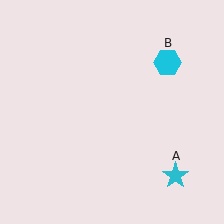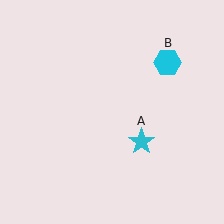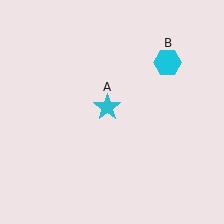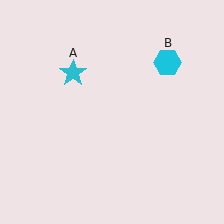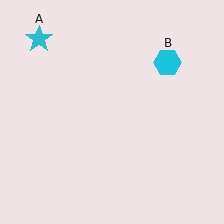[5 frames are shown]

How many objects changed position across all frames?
1 object changed position: cyan star (object A).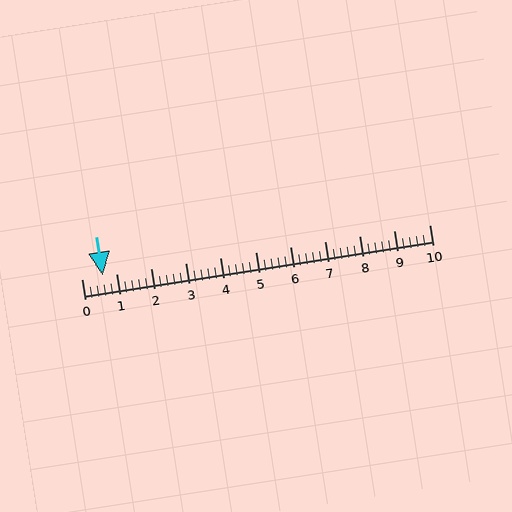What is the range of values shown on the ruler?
The ruler shows values from 0 to 10.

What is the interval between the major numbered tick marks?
The major tick marks are spaced 1 units apart.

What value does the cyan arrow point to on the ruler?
The cyan arrow points to approximately 0.6.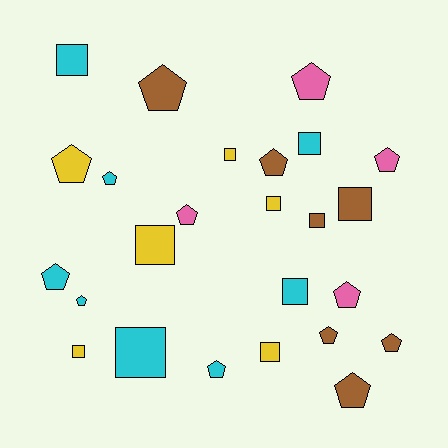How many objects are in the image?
There are 25 objects.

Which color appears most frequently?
Cyan, with 8 objects.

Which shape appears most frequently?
Pentagon, with 14 objects.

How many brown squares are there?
There are 2 brown squares.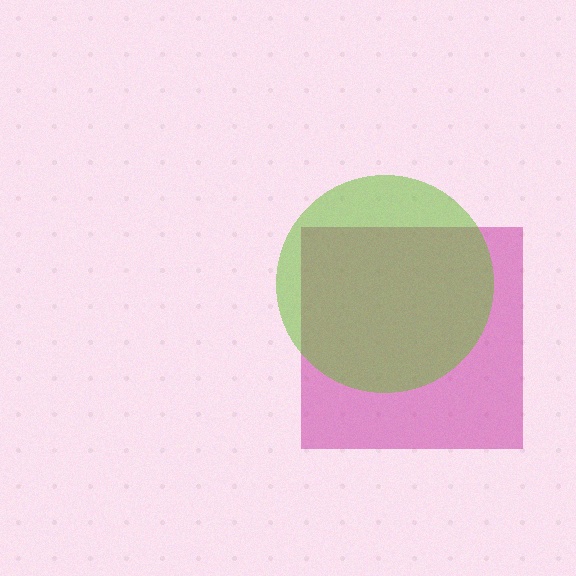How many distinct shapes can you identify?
There are 2 distinct shapes: a magenta square, a lime circle.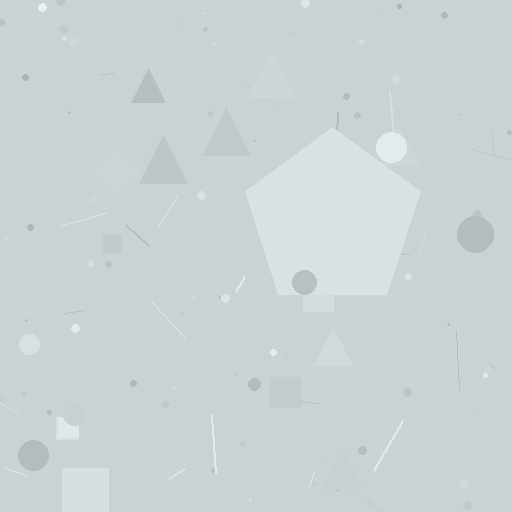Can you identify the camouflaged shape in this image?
The camouflaged shape is a pentagon.